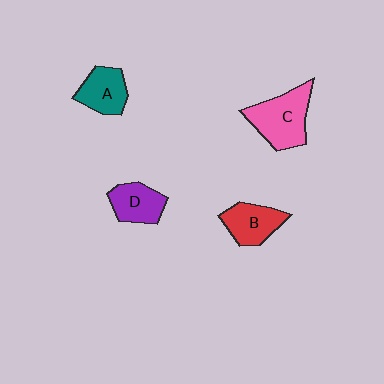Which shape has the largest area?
Shape C (pink).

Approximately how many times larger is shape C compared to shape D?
Approximately 1.5 times.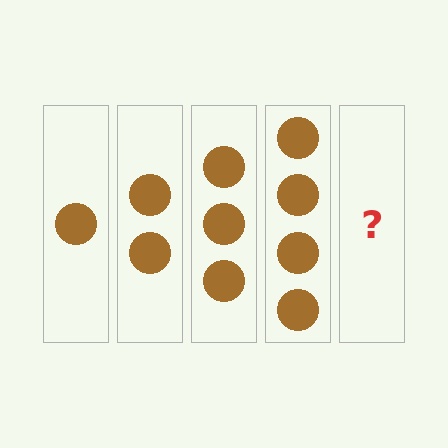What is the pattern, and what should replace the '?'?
The pattern is that each step adds one more circle. The '?' should be 5 circles.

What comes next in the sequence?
The next element should be 5 circles.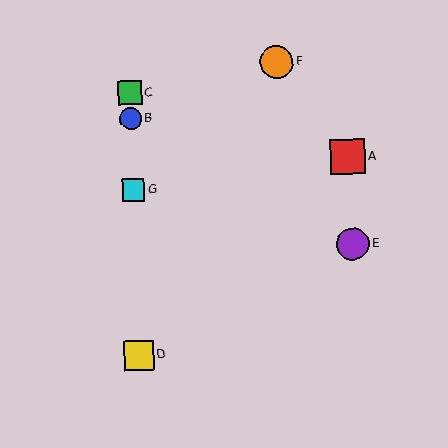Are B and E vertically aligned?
No, B is at x≈131 and E is at x≈353.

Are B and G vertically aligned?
Yes, both are at x≈131.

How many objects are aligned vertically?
4 objects (B, C, D, G) are aligned vertically.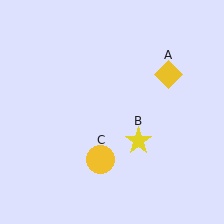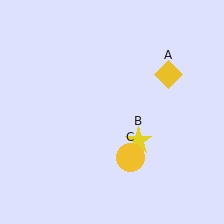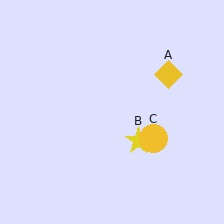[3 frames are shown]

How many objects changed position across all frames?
1 object changed position: yellow circle (object C).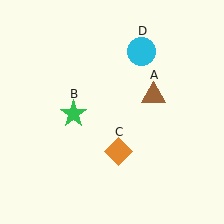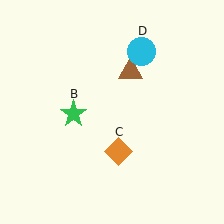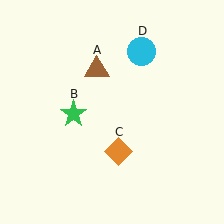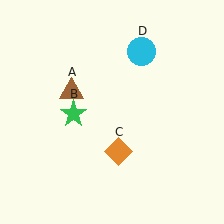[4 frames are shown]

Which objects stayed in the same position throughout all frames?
Green star (object B) and orange diamond (object C) and cyan circle (object D) remained stationary.